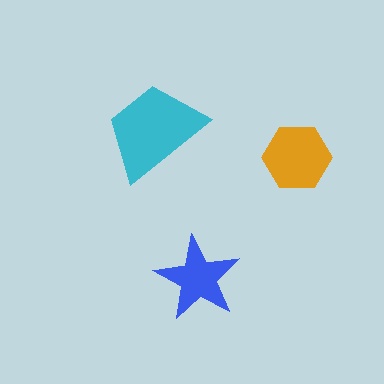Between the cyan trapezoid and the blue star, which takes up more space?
The cyan trapezoid.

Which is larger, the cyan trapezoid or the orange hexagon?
The cyan trapezoid.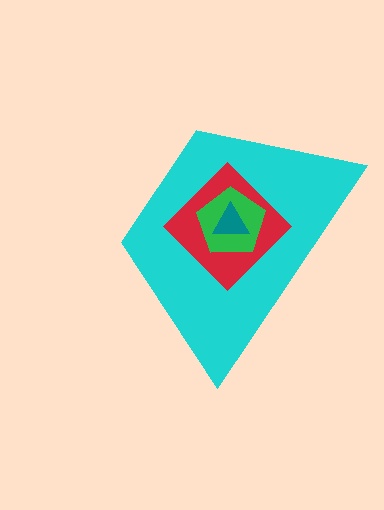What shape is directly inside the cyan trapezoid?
The red diamond.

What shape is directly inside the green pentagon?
The teal triangle.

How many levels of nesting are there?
4.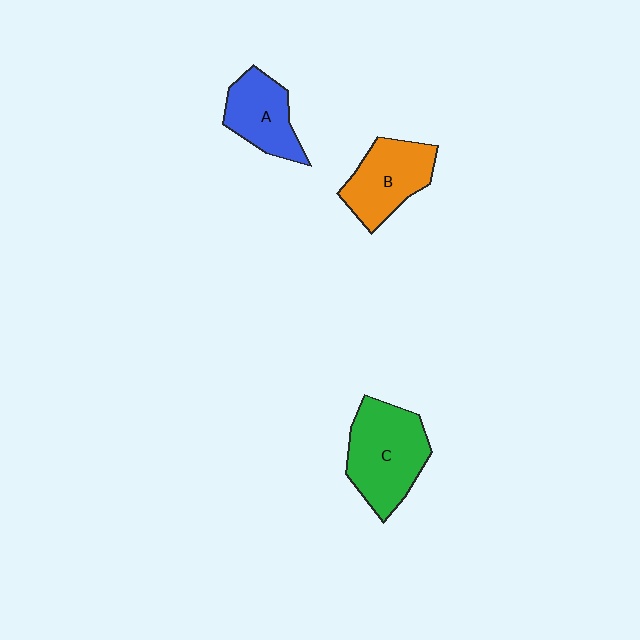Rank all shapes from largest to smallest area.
From largest to smallest: C (green), B (orange), A (blue).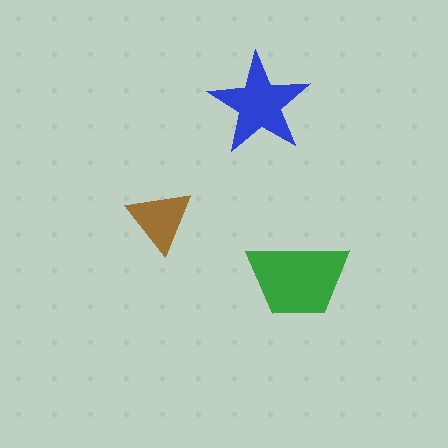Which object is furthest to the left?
The brown triangle is leftmost.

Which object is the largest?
The green trapezoid.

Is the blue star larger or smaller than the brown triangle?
Larger.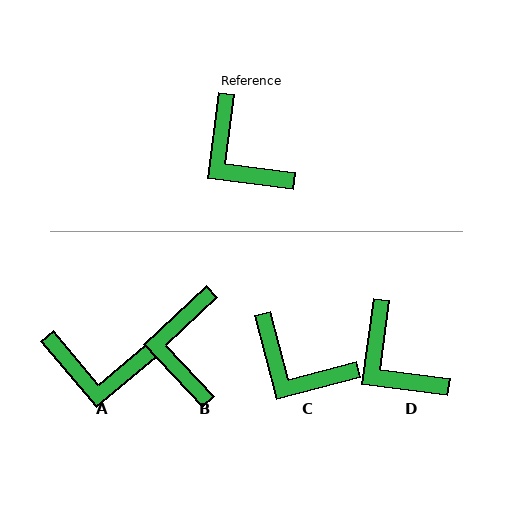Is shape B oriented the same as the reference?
No, it is off by about 39 degrees.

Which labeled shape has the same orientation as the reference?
D.